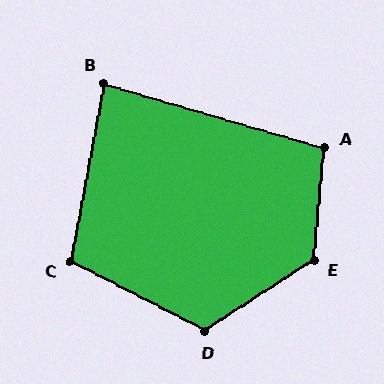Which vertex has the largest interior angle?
E, at approximately 128 degrees.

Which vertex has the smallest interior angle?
B, at approximately 84 degrees.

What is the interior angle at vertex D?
Approximately 119 degrees (obtuse).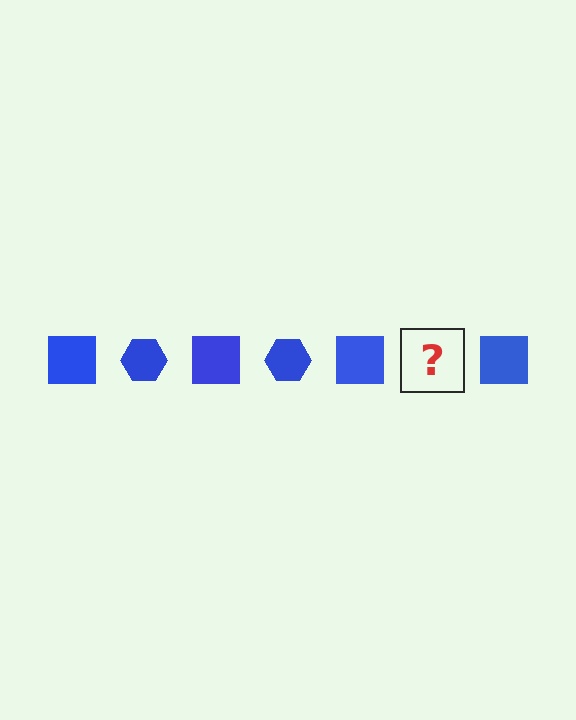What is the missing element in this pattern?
The missing element is a blue hexagon.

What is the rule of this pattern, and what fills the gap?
The rule is that the pattern cycles through square, hexagon shapes in blue. The gap should be filled with a blue hexagon.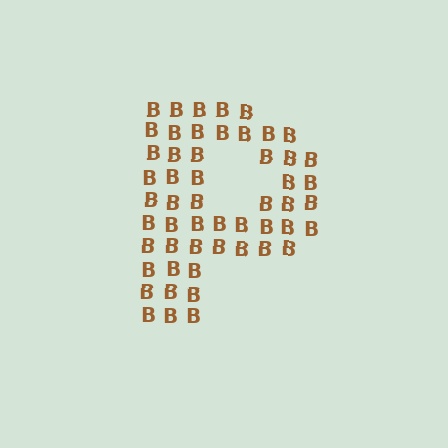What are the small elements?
The small elements are letter B's.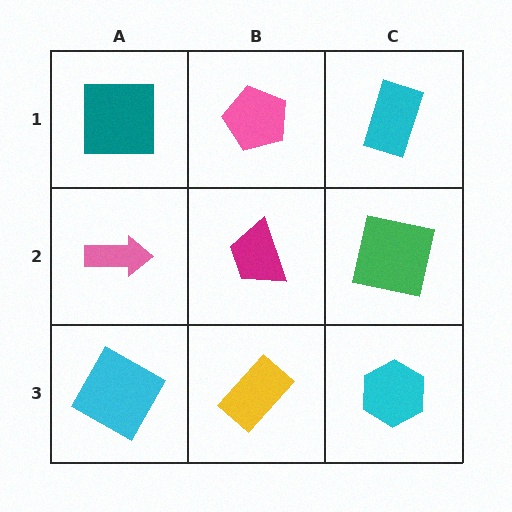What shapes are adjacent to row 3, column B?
A magenta trapezoid (row 2, column B), a cyan square (row 3, column A), a cyan hexagon (row 3, column C).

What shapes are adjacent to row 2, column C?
A cyan rectangle (row 1, column C), a cyan hexagon (row 3, column C), a magenta trapezoid (row 2, column B).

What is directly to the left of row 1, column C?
A pink pentagon.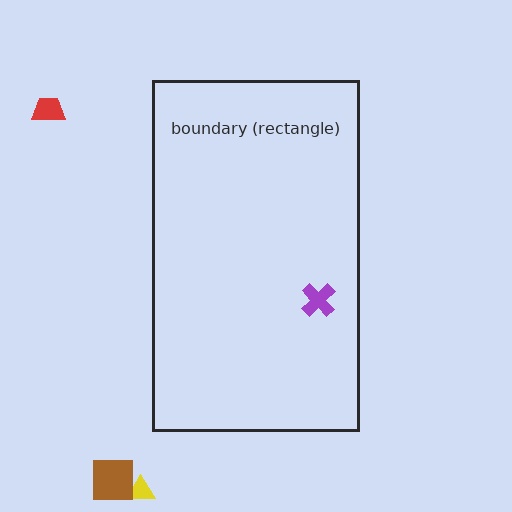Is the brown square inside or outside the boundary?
Outside.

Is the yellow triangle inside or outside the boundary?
Outside.